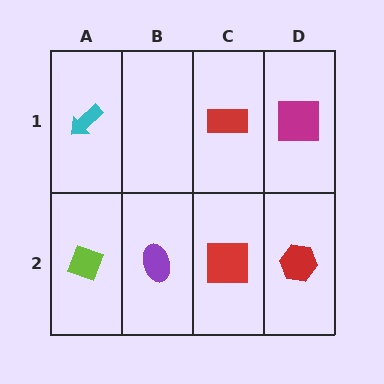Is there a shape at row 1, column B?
No, that cell is empty.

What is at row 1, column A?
A cyan arrow.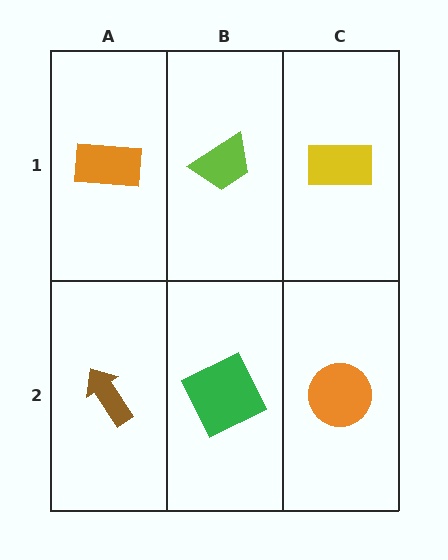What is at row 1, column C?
A yellow rectangle.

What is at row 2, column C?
An orange circle.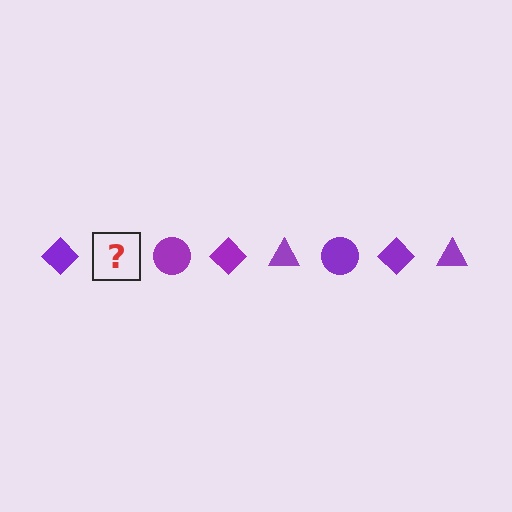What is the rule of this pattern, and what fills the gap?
The rule is that the pattern cycles through diamond, triangle, circle shapes in purple. The gap should be filled with a purple triangle.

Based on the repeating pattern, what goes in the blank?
The blank should be a purple triangle.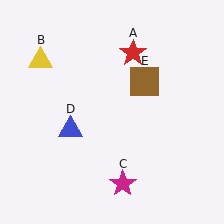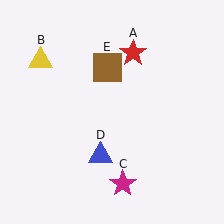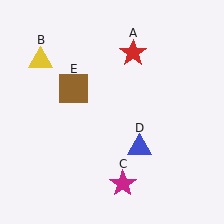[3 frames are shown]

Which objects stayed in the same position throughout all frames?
Red star (object A) and yellow triangle (object B) and magenta star (object C) remained stationary.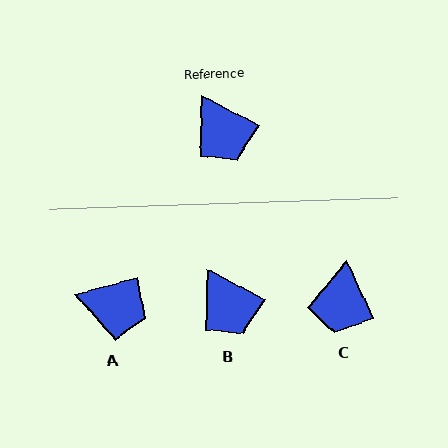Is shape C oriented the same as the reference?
No, it is off by about 38 degrees.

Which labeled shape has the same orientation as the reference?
B.